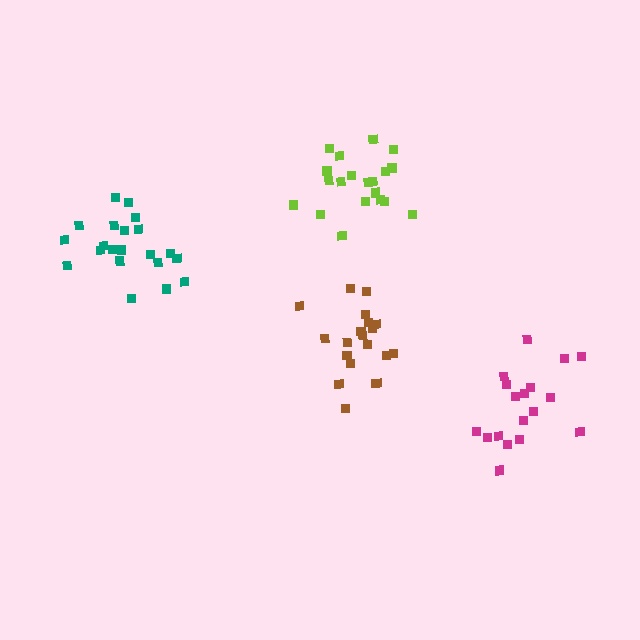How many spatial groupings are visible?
There are 4 spatial groupings.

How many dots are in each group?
Group 1: 21 dots, Group 2: 18 dots, Group 3: 20 dots, Group 4: 20 dots (79 total).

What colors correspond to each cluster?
The clusters are colored: teal, magenta, brown, lime.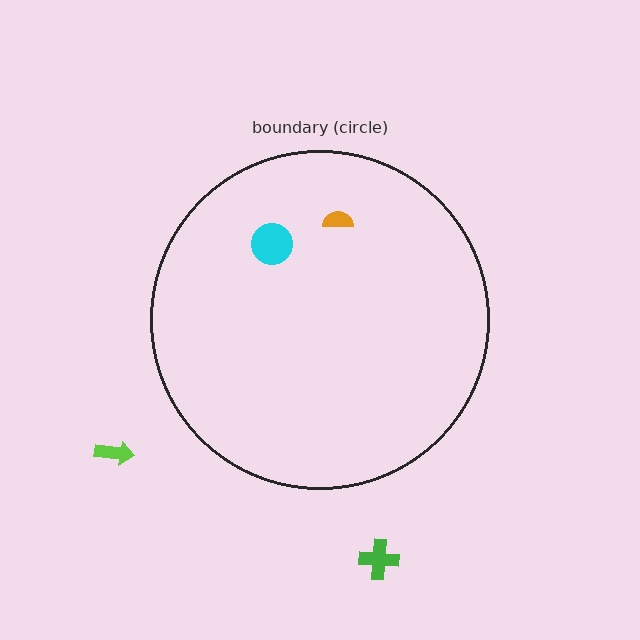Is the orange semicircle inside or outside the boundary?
Inside.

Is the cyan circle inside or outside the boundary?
Inside.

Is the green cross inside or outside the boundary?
Outside.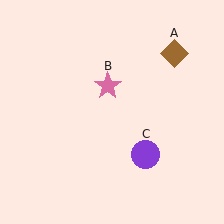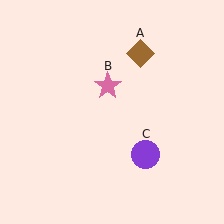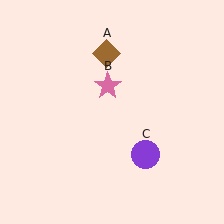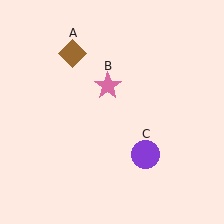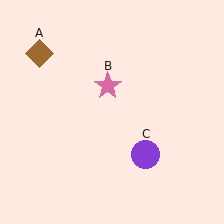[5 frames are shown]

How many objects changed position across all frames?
1 object changed position: brown diamond (object A).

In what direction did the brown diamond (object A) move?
The brown diamond (object A) moved left.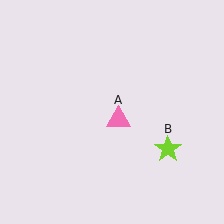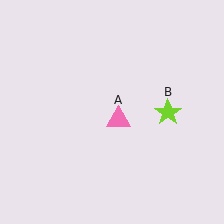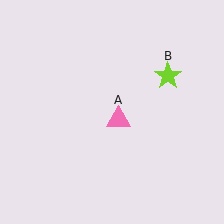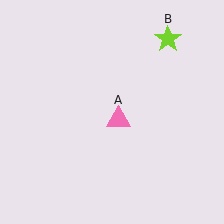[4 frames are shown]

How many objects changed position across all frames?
1 object changed position: lime star (object B).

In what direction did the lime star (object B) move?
The lime star (object B) moved up.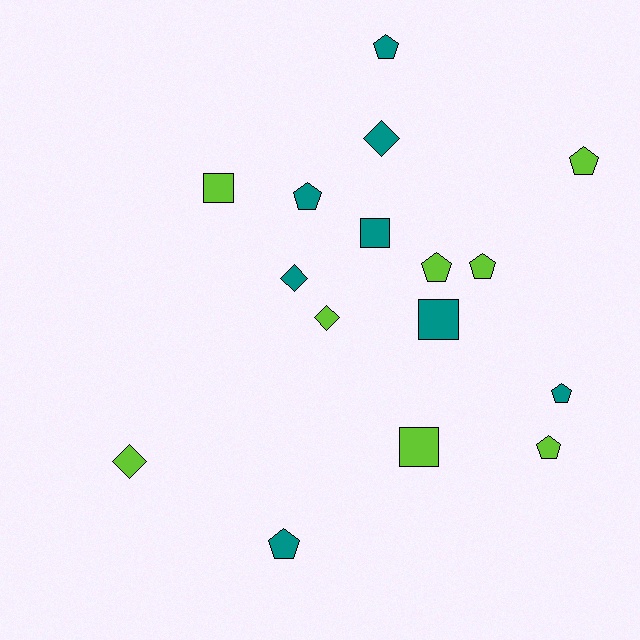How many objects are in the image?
There are 16 objects.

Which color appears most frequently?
Teal, with 8 objects.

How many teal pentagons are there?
There are 4 teal pentagons.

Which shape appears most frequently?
Pentagon, with 8 objects.